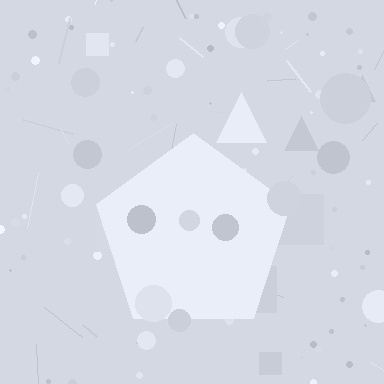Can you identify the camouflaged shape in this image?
The camouflaged shape is a pentagon.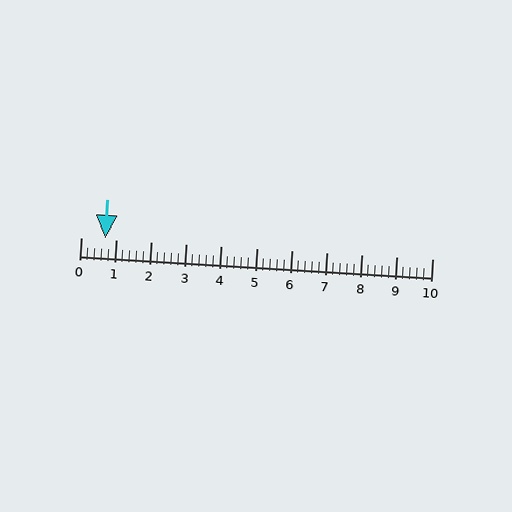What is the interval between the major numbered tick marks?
The major tick marks are spaced 1 units apart.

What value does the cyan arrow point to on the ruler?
The cyan arrow points to approximately 0.7.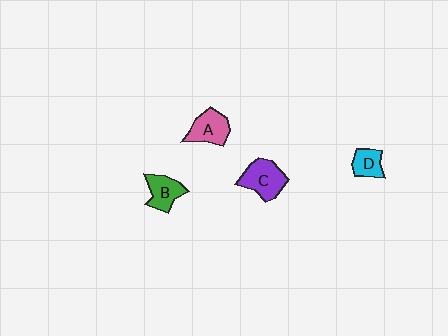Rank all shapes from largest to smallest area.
From largest to smallest: C (purple), A (pink), B (green), D (cyan).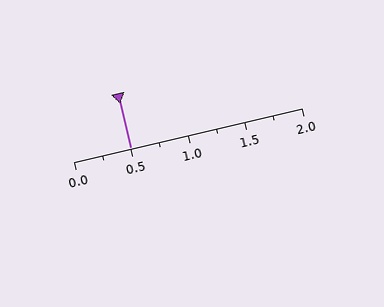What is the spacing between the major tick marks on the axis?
The major ticks are spaced 0.5 apart.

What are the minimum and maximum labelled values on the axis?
The axis runs from 0.0 to 2.0.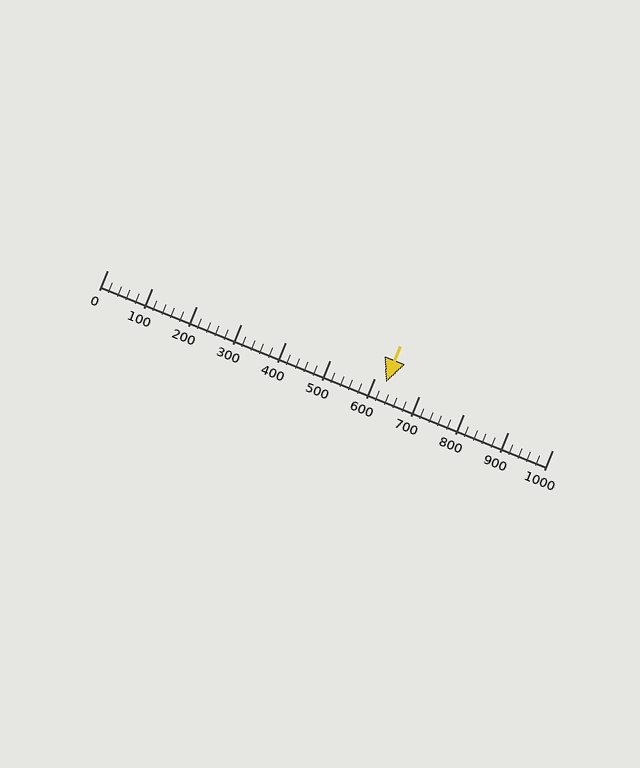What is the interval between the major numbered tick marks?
The major tick marks are spaced 100 units apart.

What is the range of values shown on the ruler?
The ruler shows values from 0 to 1000.